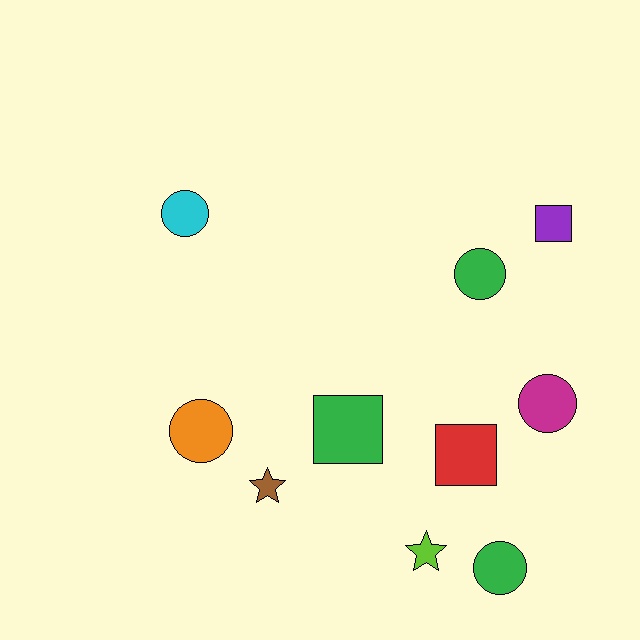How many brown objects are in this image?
There is 1 brown object.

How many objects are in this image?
There are 10 objects.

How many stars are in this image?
There are 2 stars.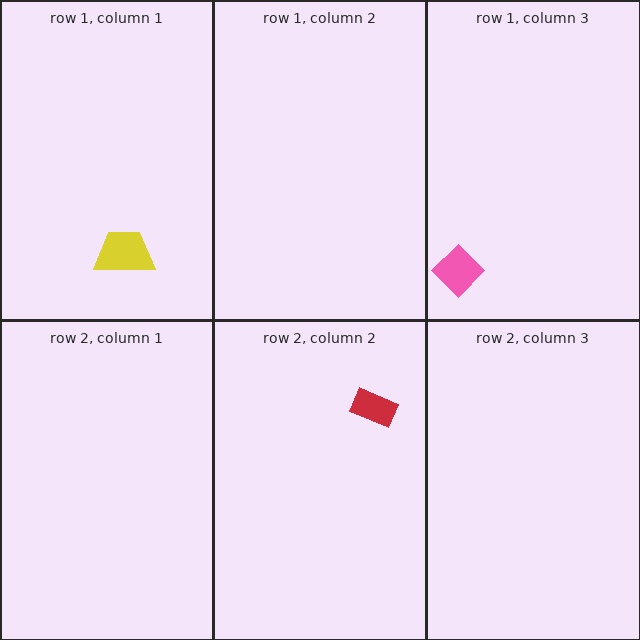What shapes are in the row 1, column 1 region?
The yellow trapezoid.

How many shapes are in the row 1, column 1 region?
1.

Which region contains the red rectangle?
The row 2, column 2 region.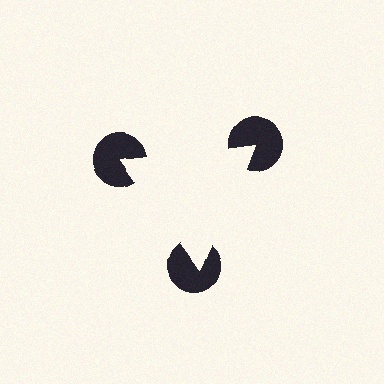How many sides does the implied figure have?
3 sides.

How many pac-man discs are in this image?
There are 3 — one at each vertex of the illusory triangle.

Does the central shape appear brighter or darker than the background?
It typically appears slightly brighter than the background, even though no actual brightness change is drawn.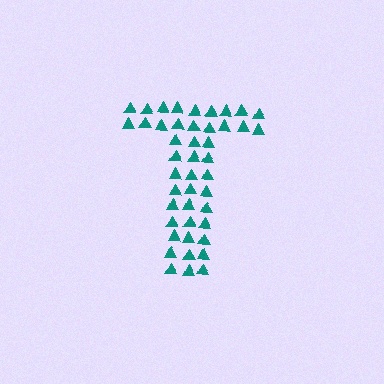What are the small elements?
The small elements are triangles.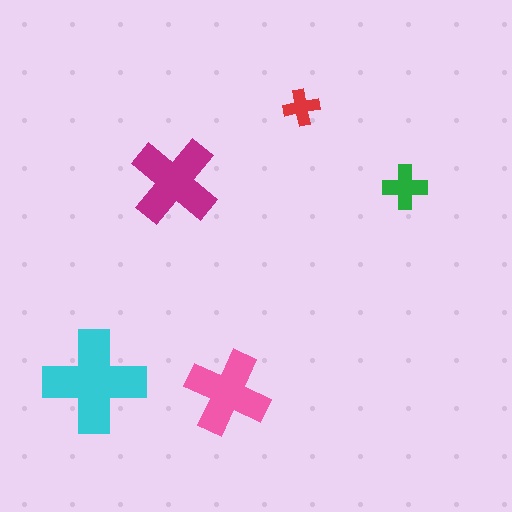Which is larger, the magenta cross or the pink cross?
The magenta one.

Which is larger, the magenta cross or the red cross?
The magenta one.